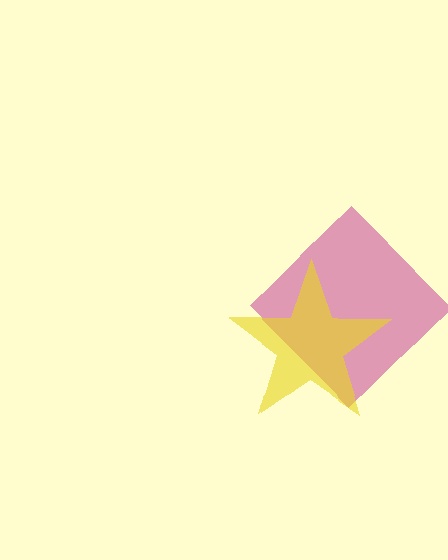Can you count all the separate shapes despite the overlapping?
Yes, there are 2 separate shapes.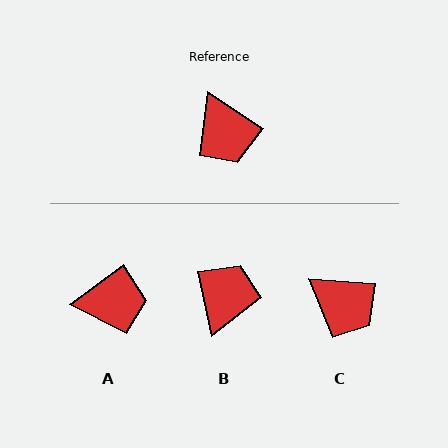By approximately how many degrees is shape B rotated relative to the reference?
Approximately 135 degrees counter-clockwise.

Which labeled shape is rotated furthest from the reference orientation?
B, about 135 degrees away.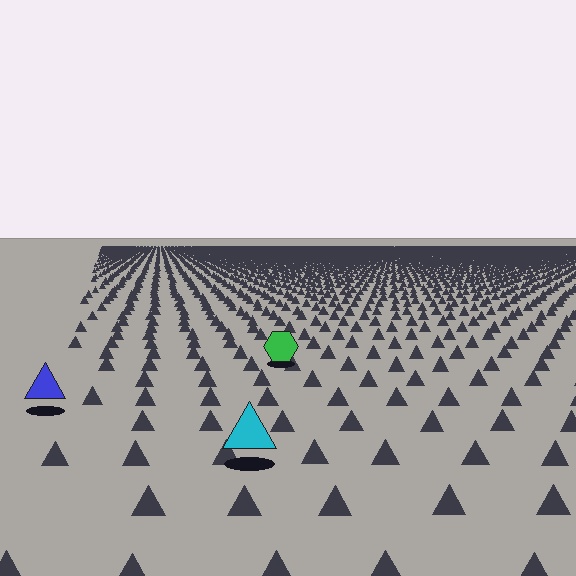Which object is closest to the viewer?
The cyan triangle is closest. The texture marks near it are larger and more spread out.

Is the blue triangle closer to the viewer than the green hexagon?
Yes. The blue triangle is closer — you can tell from the texture gradient: the ground texture is coarser near it.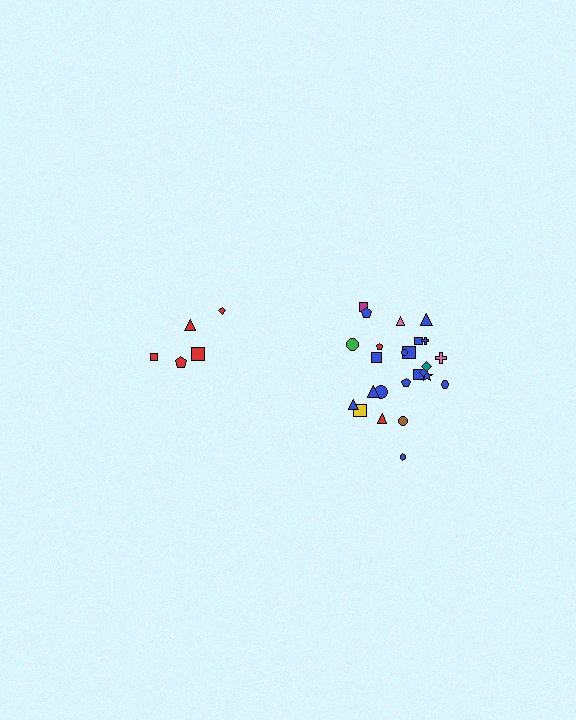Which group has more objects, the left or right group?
The right group.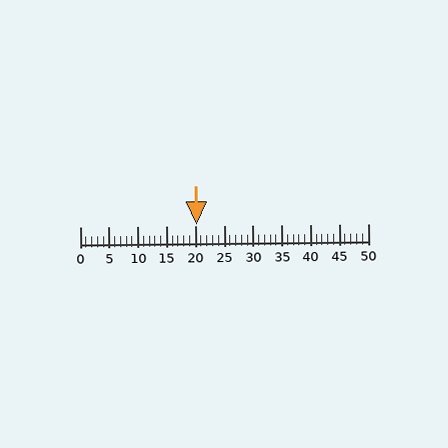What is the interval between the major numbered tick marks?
The major tick marks are spaced 5 units apart.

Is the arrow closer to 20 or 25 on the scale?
The arrow is closer to 20.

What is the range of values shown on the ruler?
The ruler shows values from 0 to 50.